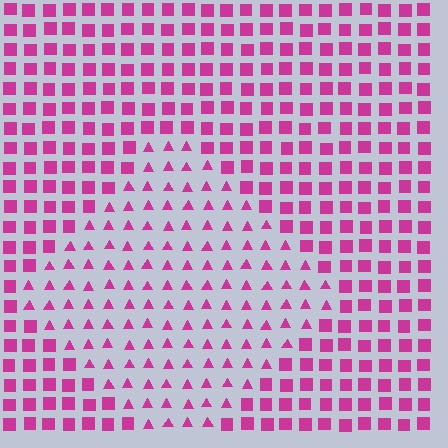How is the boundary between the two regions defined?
The boundary is defined by a change in element shape: triangles inside vs. squares outside. All elements share the same color and spacing.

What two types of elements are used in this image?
The image uses triangles inside the diamond region and squares outside it.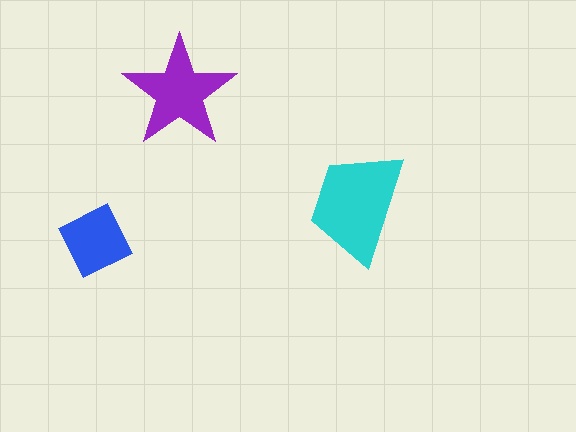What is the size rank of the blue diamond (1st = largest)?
3rd.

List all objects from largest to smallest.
The cyan trapezoid, the purple star, the blue diamond.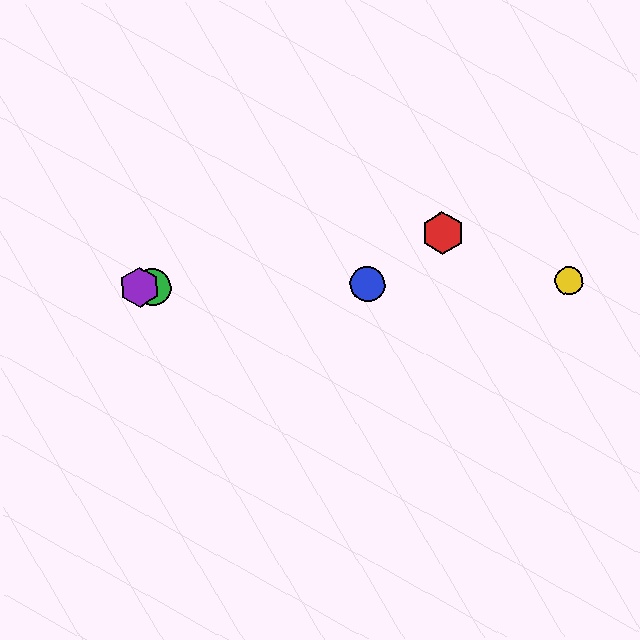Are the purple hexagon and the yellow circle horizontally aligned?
Yes, both are at y≈287.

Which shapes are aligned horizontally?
The blue circle, the green circle, the yellow circle, the purple hexagon are aligned horizontally.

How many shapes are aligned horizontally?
4 shapes (the blue circle, the green circle, the yellow circle, the purple hexagon) are aligned horizontally.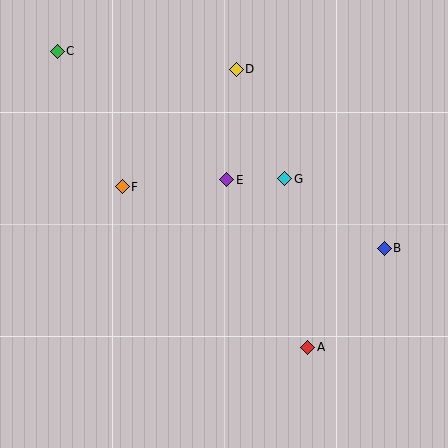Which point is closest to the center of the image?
Point E at (227, 180) is closest to the center.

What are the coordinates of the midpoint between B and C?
The midpoint between B and C is at (221, 150).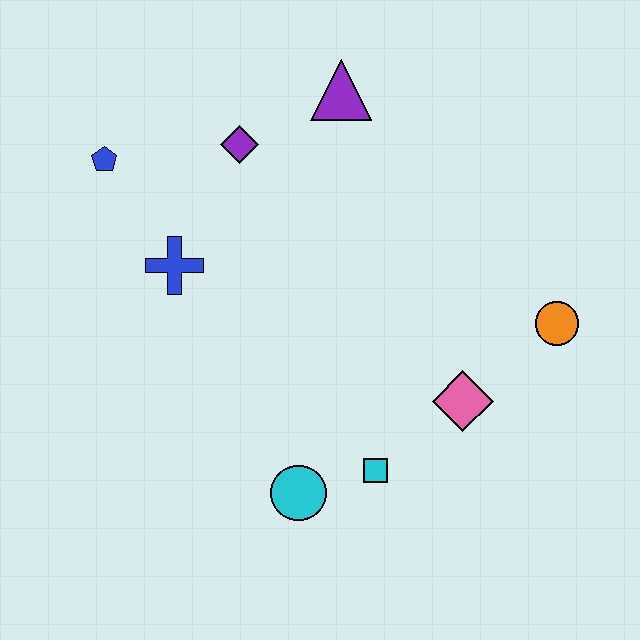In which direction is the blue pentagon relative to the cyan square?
The blue pentagon is above the cyan square.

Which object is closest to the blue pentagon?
The blue cross is closest to the blue pentagon.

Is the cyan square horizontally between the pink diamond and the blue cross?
Yes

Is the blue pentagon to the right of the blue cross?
No